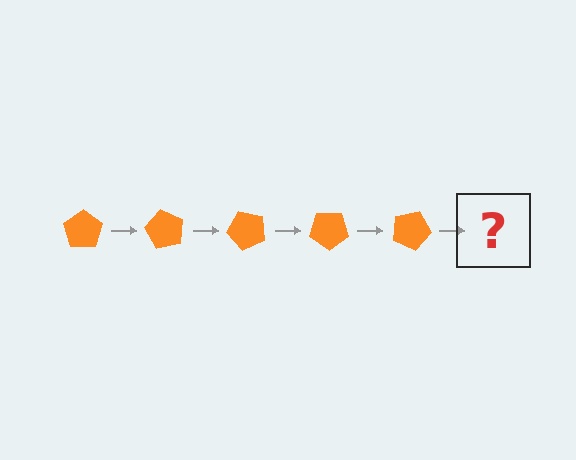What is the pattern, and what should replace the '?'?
The pattern is that the pentagon rotates 60 degrees each step. The '?' should be an orange pentagon rotated 300 degrees.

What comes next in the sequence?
The next element should be an orange pentagon rotated 300 degrees.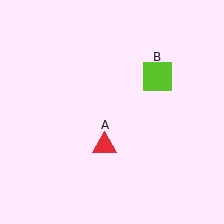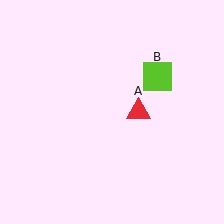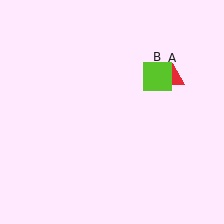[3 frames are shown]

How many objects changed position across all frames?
1 object changed position: red triangle (object A).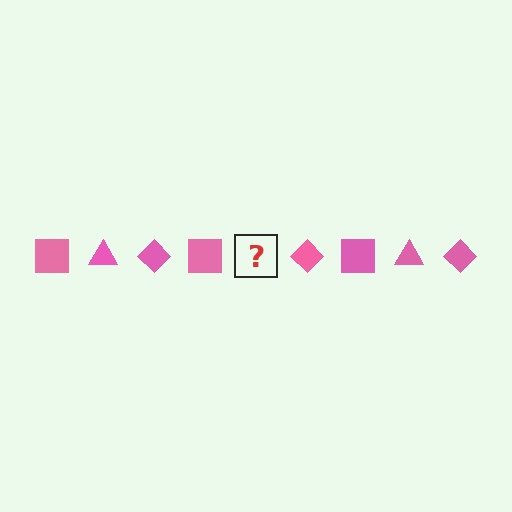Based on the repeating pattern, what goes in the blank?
The blank should be a pink triangle.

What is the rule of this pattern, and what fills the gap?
The rule is that the pattern cycles through square, triangle, diamond shapes in pink. The gap should be filled with a pink triangle.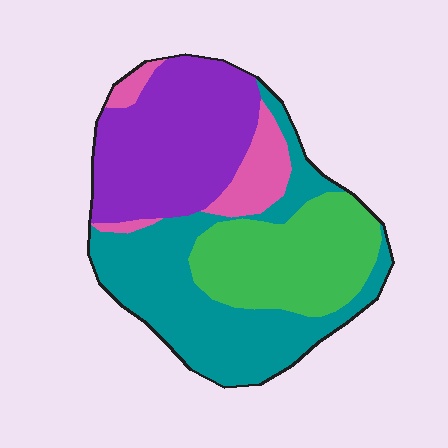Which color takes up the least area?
Pink, at roughly 10%.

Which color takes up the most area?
Teal, at roughly 35%.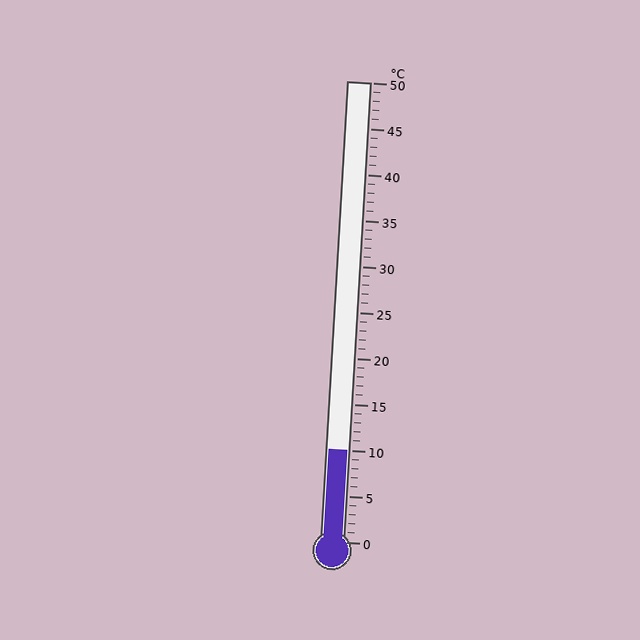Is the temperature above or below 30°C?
The temperature is below 30°C.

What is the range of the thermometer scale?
The thermometer scale ranges from 0°C to 50°C.